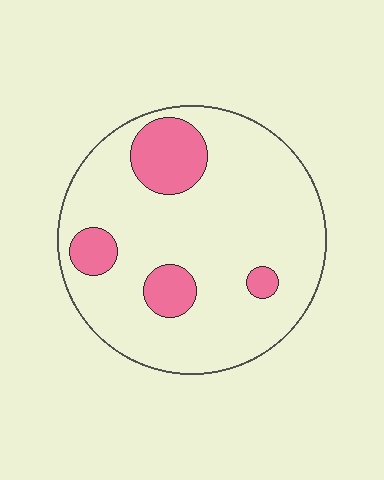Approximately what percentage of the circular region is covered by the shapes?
Approximately 15%.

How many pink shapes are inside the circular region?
4.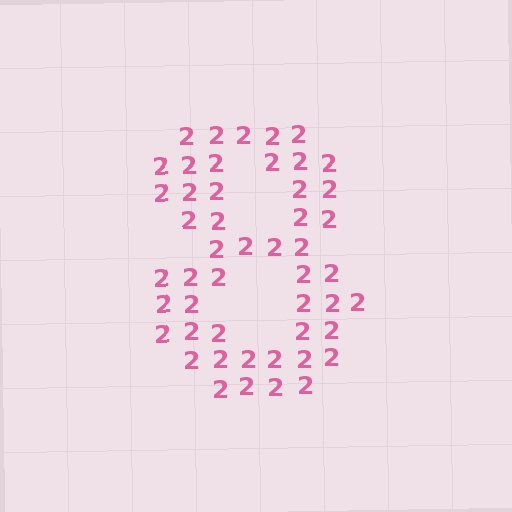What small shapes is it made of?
It is made of small digit 2's.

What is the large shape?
The large shape is the digit 8.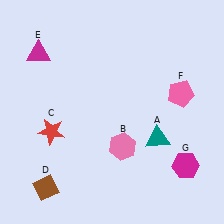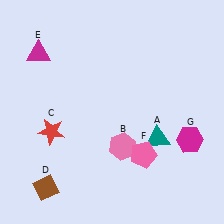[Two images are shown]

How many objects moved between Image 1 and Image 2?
2 objects moved between the two images.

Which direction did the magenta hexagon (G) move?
The magenta hexagon (G) moved up.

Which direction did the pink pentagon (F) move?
The pink pentagon (F) moved down.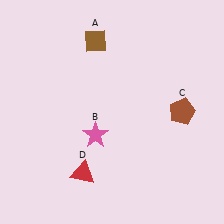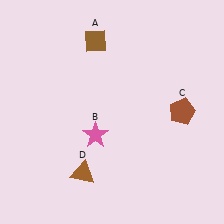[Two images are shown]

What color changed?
The triangle (D) changed from red in Image 1 to brown in Image 2.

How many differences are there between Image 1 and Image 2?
There is 1 difference between the two images.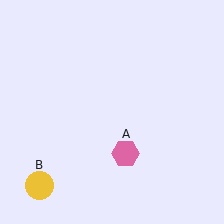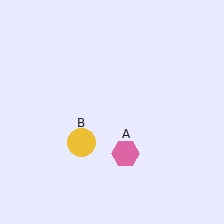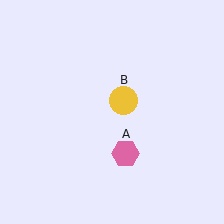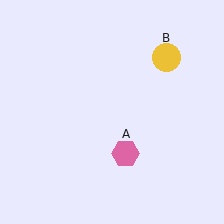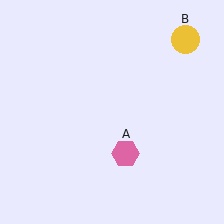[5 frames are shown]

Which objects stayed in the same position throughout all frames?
Pink hexagon (object A) remained stationary.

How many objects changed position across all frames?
1 object changed position: yellow circle (object B).